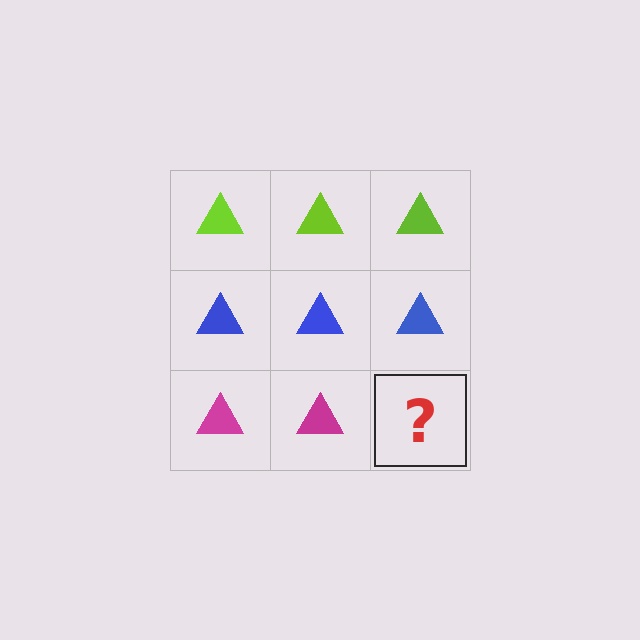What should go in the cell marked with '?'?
The missing cell should contain a magenta triangle.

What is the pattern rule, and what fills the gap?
The rule is that each row has a consistent color. The gap should be filled with a magenta triangle.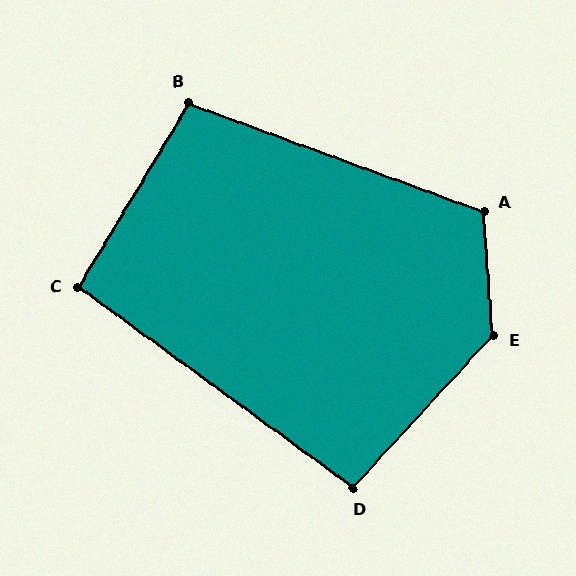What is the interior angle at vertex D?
Approximately 97 degrees (obtuse).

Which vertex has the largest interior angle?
E, at approximately 133 degrees.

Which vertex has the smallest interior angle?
C, at approximately 95 degrees.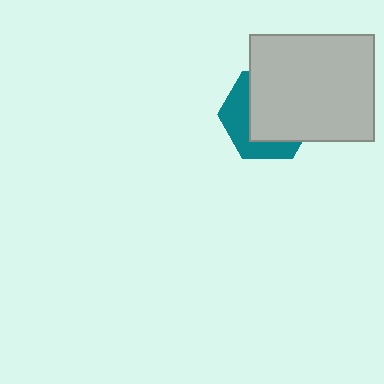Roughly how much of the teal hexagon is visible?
A small part of it is visible (roughly 39%).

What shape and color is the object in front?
The object in front is a light gray rectangle.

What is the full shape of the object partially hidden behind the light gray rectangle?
The partially hidden object is a teal hexagon.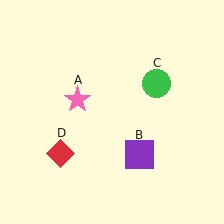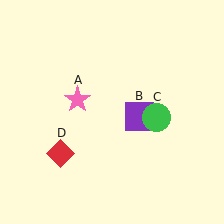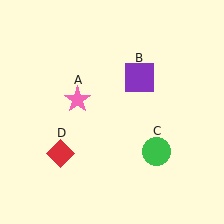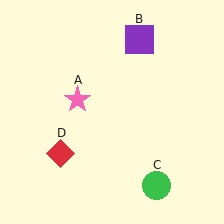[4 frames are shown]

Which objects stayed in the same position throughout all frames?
Pink star (object A) and red diamond (object D) remained stationary.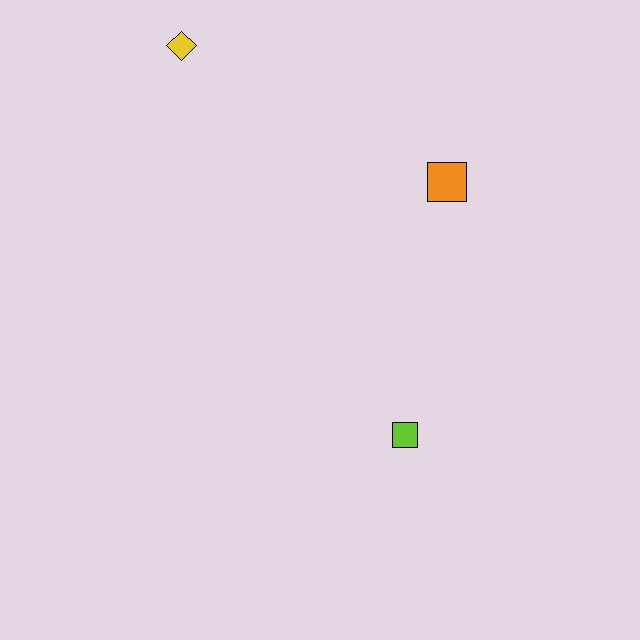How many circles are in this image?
There are no circles.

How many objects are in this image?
There are 3 objects.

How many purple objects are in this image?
There are no purple objects.